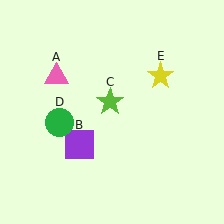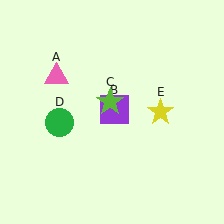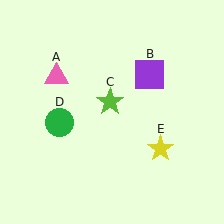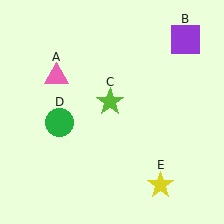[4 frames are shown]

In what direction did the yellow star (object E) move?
The yellow star (object E) moved down.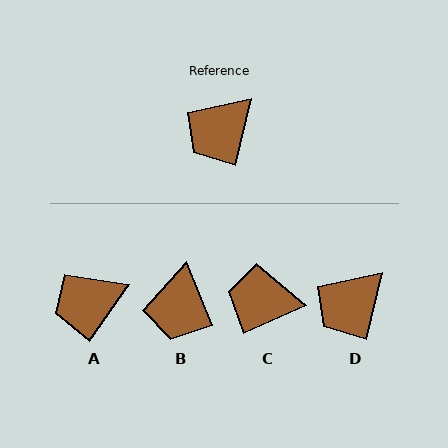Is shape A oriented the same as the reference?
No, it is off by about 22 degrees.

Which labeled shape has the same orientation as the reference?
D.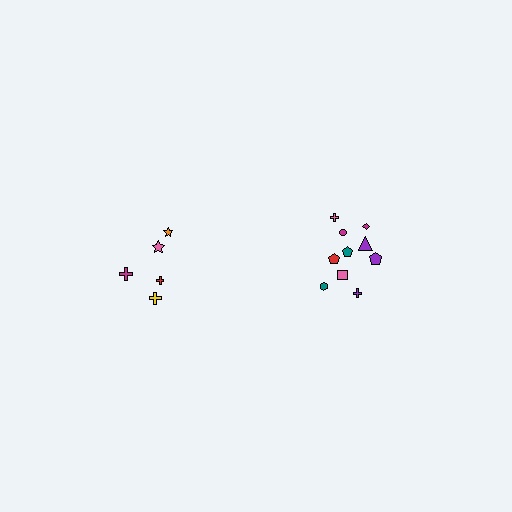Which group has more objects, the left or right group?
The right group.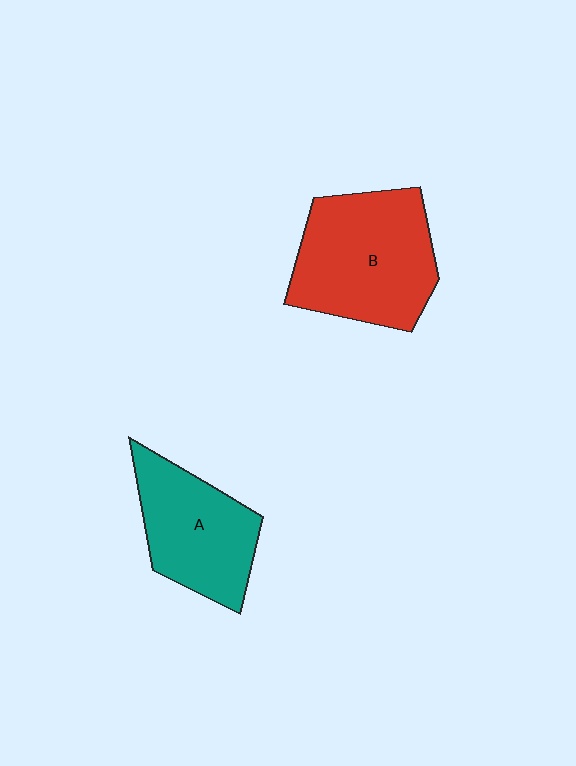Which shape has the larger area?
Shape B (red).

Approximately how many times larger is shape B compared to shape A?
Approximately 1.3 times.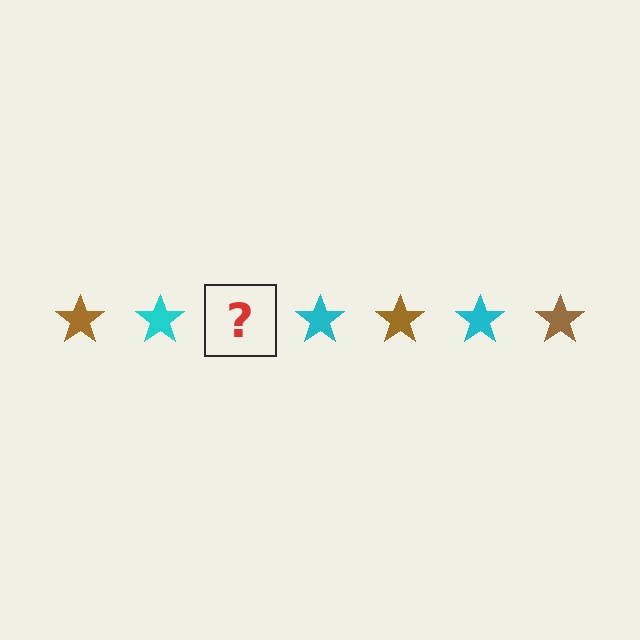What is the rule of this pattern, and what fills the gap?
The rule is that the pattern cycles through brown, cyan stars. The gap should be filled with a brown star.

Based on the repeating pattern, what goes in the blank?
The blank should be a brown star.